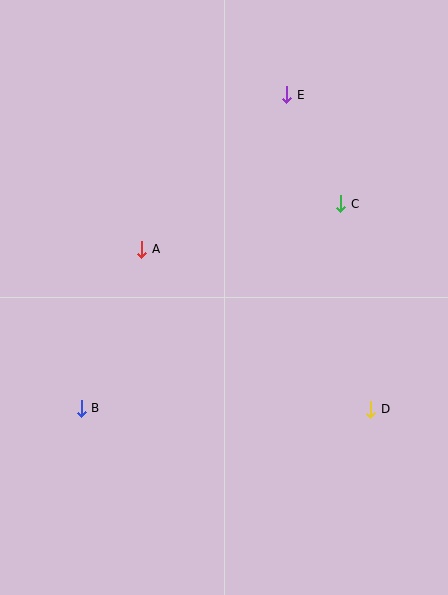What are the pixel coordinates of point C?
Point C is at (341, 204).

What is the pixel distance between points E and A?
The distance between E and A is 212 pixels.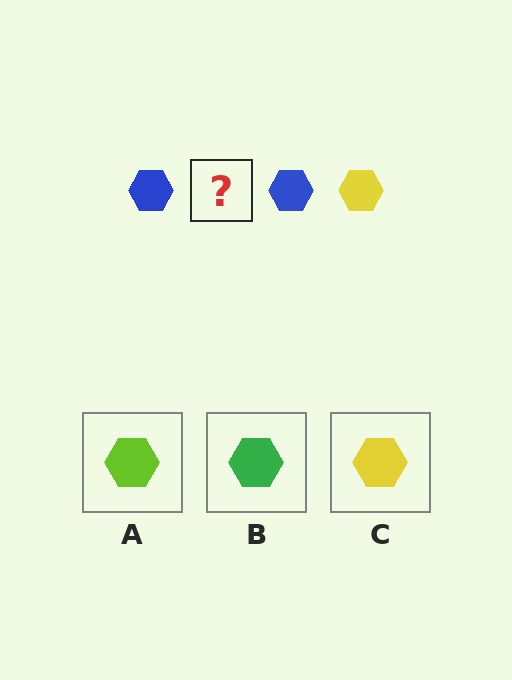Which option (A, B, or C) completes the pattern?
C.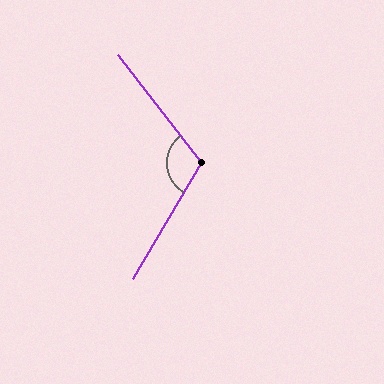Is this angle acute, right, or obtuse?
It is obtuse.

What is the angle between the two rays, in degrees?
Approximately 112 degrees.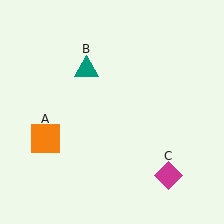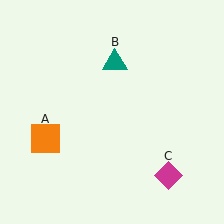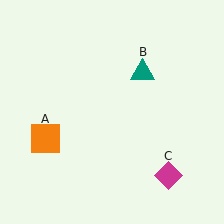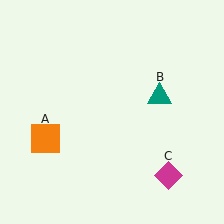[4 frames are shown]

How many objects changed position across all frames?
1 object changed position: teal triangle (object B).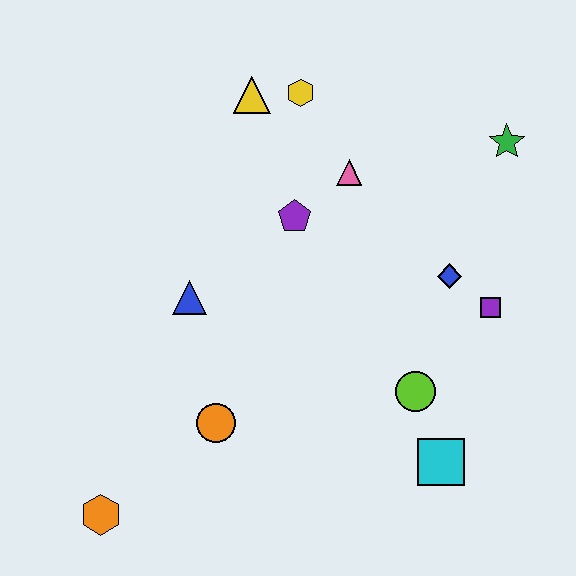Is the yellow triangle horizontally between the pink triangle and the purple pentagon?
No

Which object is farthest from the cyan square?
The yellow triangle is farthest from the cyan square.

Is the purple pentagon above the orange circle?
Yes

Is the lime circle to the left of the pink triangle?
No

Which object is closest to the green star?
The blue diamond is closest to the green star.